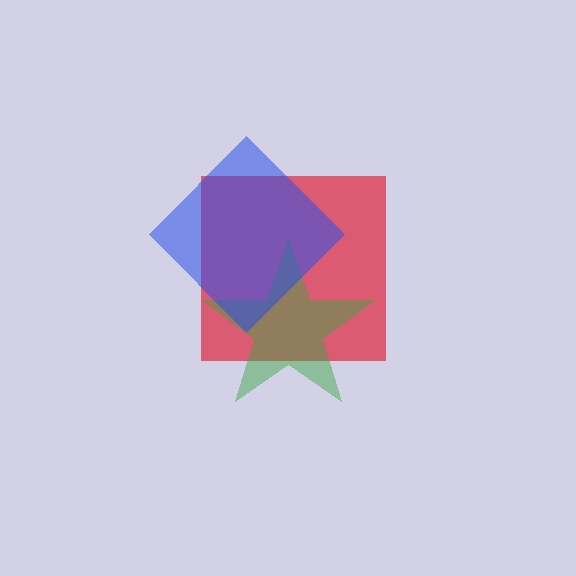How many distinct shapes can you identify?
There are 3 distinct shapes: a red square, a green star, a blue diamond.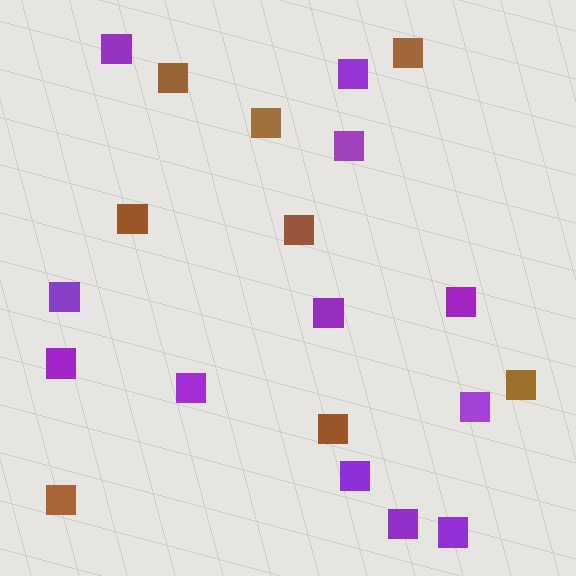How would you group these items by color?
There are 2 groups: one group of purple squares (12) and one group of brown squares (8).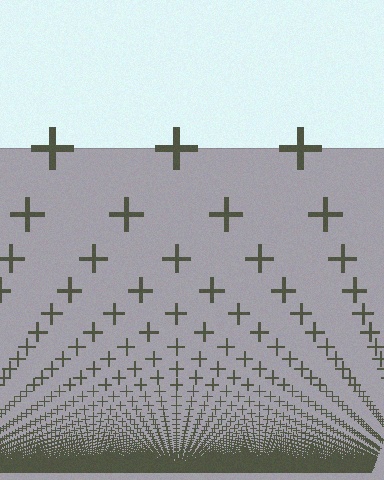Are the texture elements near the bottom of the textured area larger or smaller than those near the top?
Smaller. The gradient is inverted — elements near the bottom are smaller and denser.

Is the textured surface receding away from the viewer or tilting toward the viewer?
The surface appears to tilt toward the viewer. Texture elements get larger and sparser toward the top.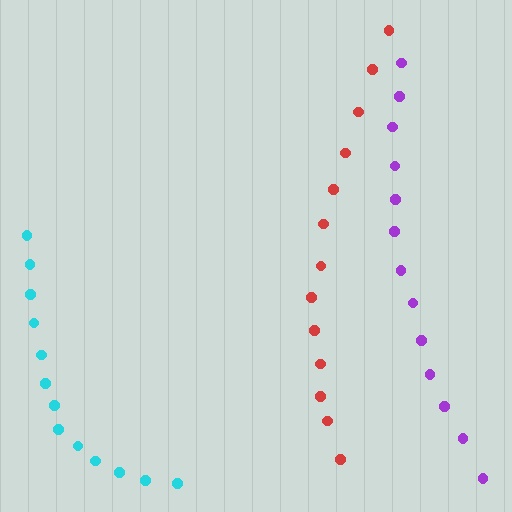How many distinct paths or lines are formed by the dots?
There are 3 distinct paths.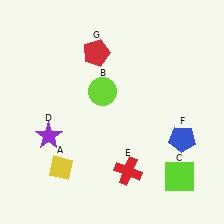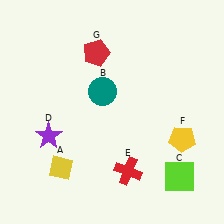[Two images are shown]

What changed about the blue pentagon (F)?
In Image 1, F is blue. In Image 2, it changed to yellow.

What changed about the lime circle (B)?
In Image 1, B is lime. In Image 2, it changed to teal.